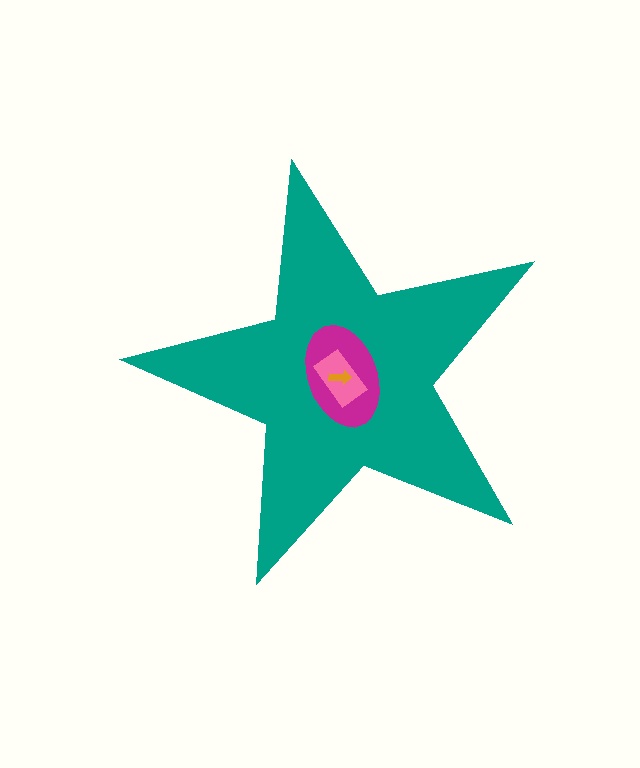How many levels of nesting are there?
4.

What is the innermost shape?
The orange arrow.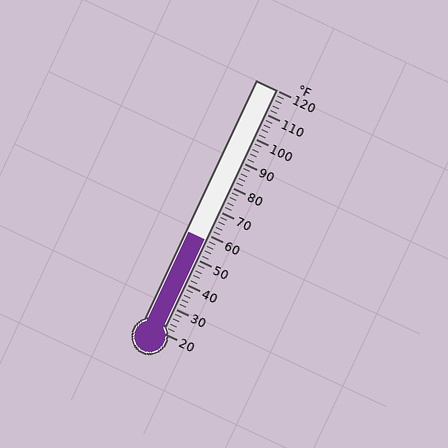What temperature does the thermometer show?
The thermometer shows approximately 58°F.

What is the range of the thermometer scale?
The thermometer scale ranges from 20°F to 120°F.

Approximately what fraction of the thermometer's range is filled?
The thermometer is filled to approximately 40% of its range.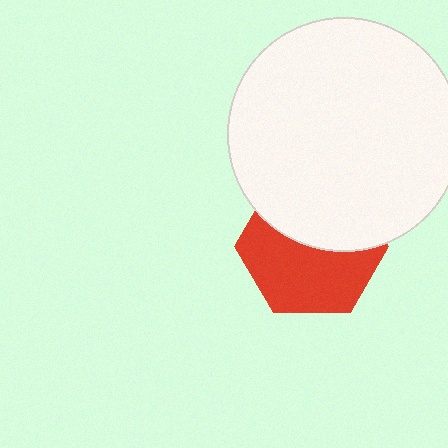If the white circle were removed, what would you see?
You would see the complete red hexagon.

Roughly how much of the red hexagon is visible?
About half of it is visible (roughly 56%).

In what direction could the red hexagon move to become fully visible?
The red hexagon could move down. That would shift it out from behind the white circle entirely.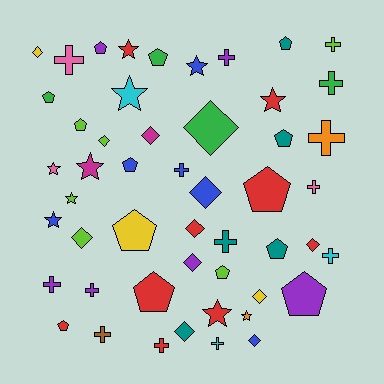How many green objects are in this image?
There are 4 green objects.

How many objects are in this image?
There are 50 objects.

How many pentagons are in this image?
There are 14 pentagons.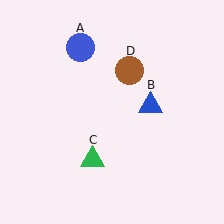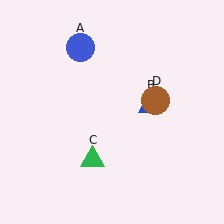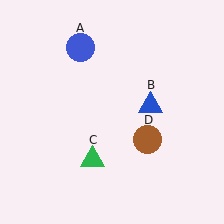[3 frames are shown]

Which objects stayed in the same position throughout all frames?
Blue circle (object A) and blue triangle (object B) and green triangle (object C) remained stationary.